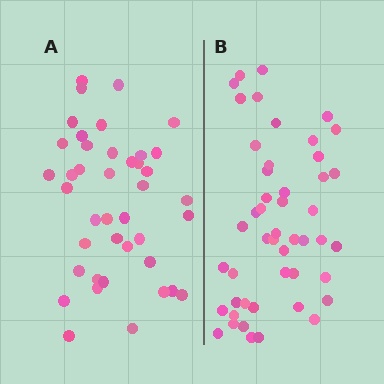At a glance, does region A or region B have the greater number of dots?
Region B (the right region) has more dots.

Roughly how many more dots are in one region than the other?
Region B has roughly 8 or so more dots than region A.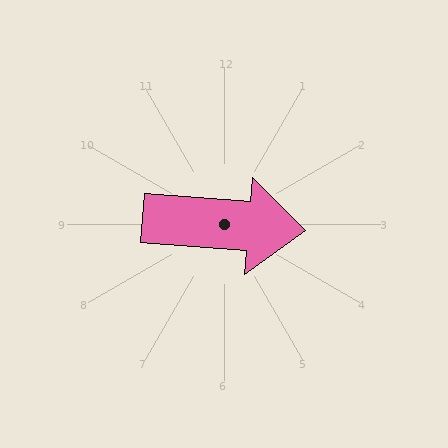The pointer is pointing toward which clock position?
Roughly 3 o'clock.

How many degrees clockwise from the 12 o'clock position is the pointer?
Approximately 94 degrees.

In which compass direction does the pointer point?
East.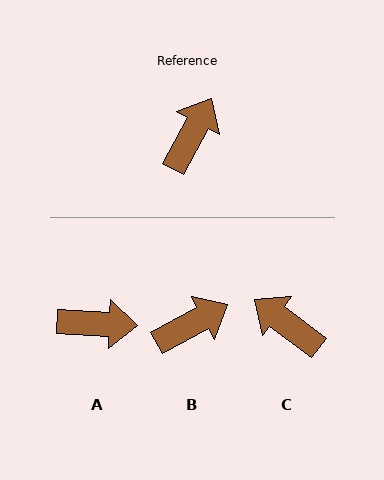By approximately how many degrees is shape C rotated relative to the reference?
Approximately 82 degrees counter-clockwise.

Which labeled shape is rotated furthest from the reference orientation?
C, about 82 degrees away.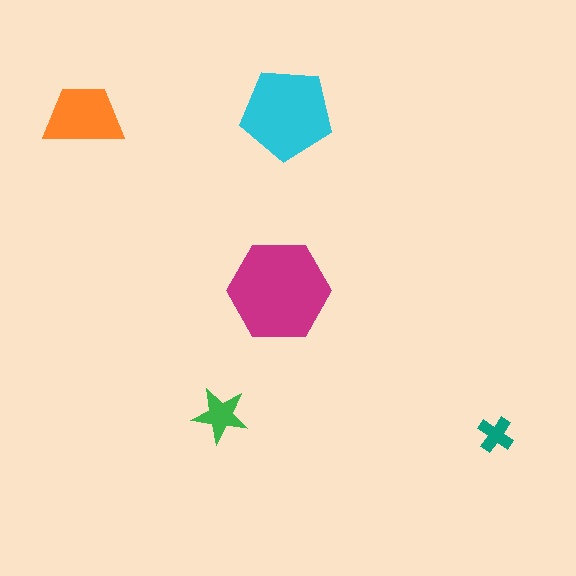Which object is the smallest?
The teal cross.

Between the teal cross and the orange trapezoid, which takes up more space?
The orange trapezoid.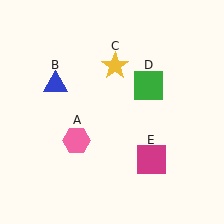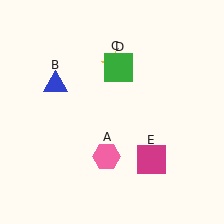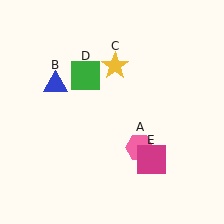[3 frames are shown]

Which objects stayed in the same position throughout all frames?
Blue triangle (object B) and yellow star (object C) and magenta square (object E) remained stationary.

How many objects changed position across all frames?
2 objects changed position: pink hexagon (object A), green square (object D).